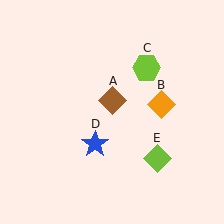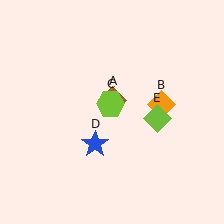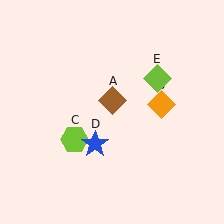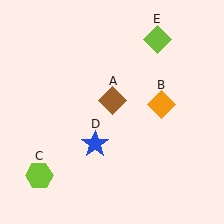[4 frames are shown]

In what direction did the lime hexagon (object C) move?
The lime hexagon (object C) moved down and to the left.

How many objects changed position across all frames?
2 objects changed position: lime hexagon (object C), lime diamond (object E).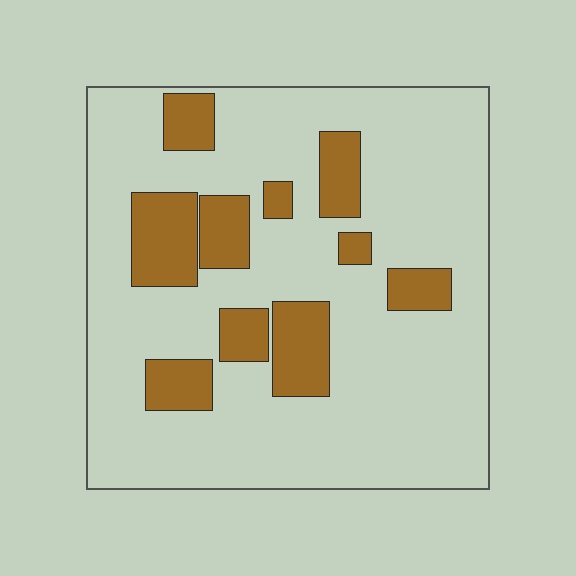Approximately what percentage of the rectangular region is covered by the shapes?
Approximately 20%.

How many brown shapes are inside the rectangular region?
10.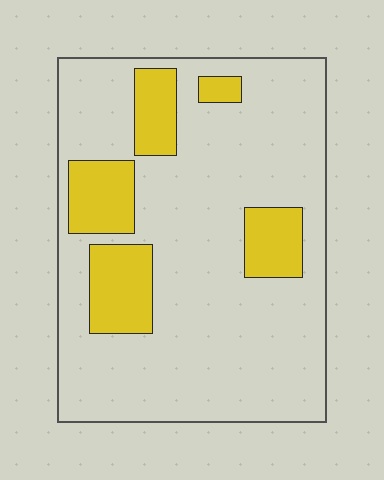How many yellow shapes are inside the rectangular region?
5.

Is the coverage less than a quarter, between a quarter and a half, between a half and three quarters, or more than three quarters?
Less than a quarter.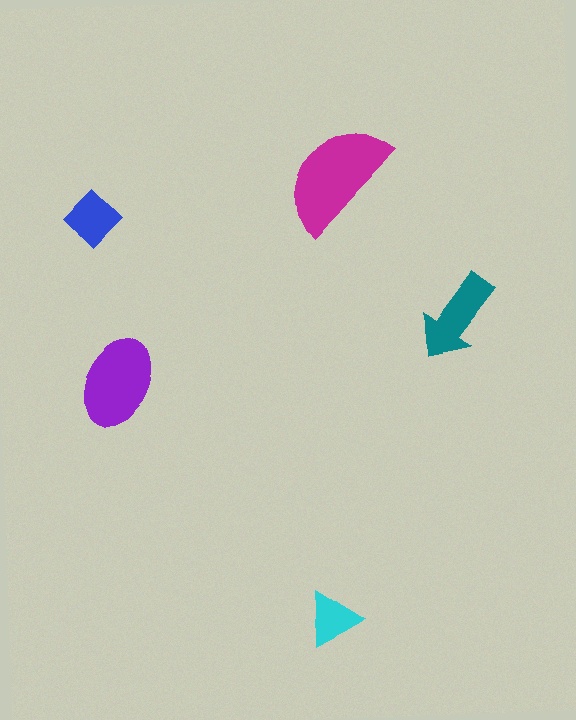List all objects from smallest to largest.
The cyan triangle, the blue diamond, the teal arrow, the purple ellipse, the magenta semicircle.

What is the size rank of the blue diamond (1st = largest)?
4th.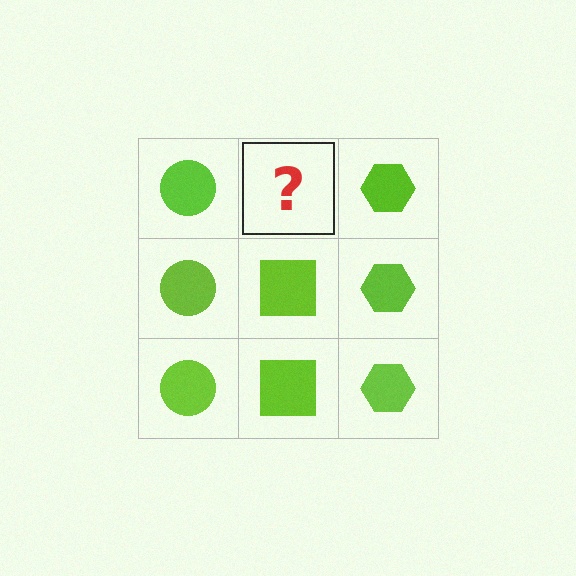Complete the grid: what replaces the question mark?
The question mark should be replaced with a lime square.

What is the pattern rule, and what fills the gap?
The rule is that each column has a consistent shape. The gap should be filled with a lime square.